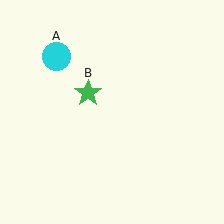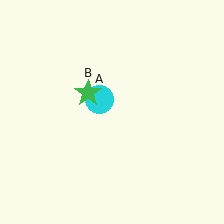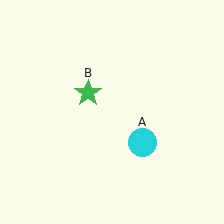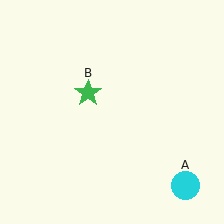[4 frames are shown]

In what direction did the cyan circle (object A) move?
The cyan circle (object A) moved down and to the right.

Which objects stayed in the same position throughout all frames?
Green star (object B) remained stationary.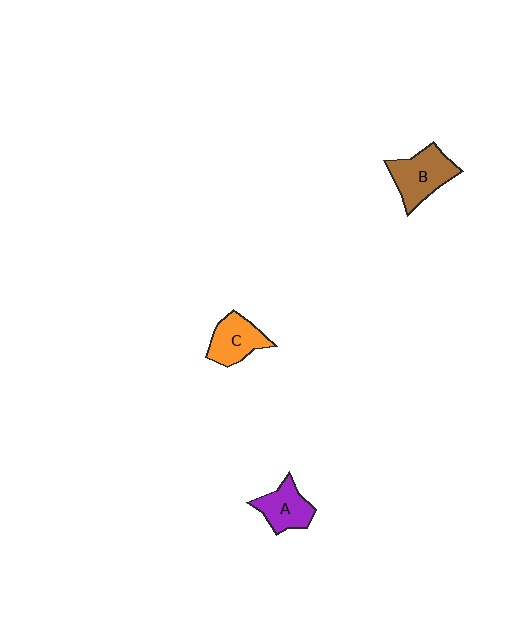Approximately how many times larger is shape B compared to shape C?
Approximately 1.2 times.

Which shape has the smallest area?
Shape A (purple).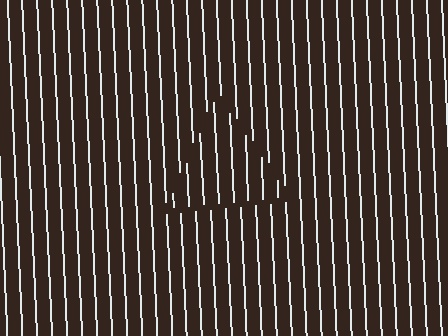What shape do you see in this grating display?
An illusory triangle. The interior of the shape contains the same grating, shifted by half a period — the contour is defined by the phase discontinuity where line-ends from the inner and outer gratings abut.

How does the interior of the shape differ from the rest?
The interior of the shape contains the same grating, shifted by half a period — the contour is defined by the phase discontinuity where line-ends from the inner and outer gratings abut.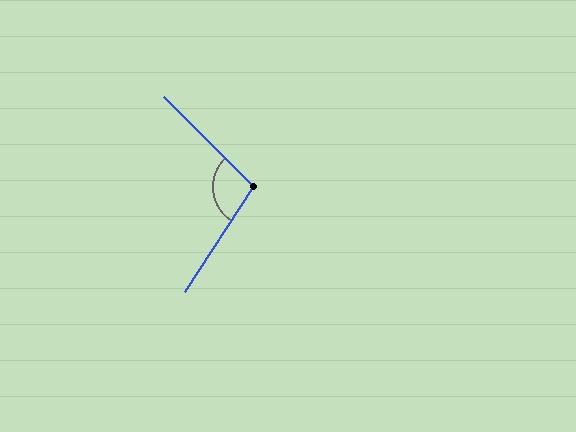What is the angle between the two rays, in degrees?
Approximately 102 degrees.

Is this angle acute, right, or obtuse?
It is obtuse.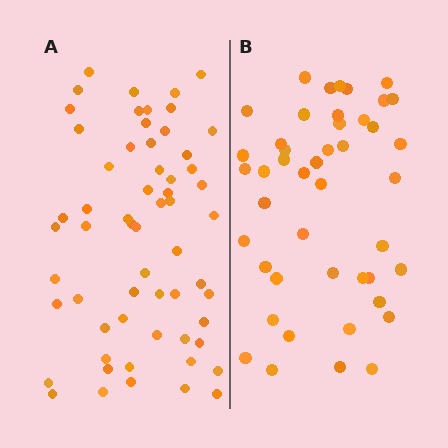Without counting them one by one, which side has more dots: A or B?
Region A (the left region) has more dots.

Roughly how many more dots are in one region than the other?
Region A has approximately 15 more dots than region B.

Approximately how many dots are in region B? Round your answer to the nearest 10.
About 40 dots. (The exact count is 45, which rounds to 40.)